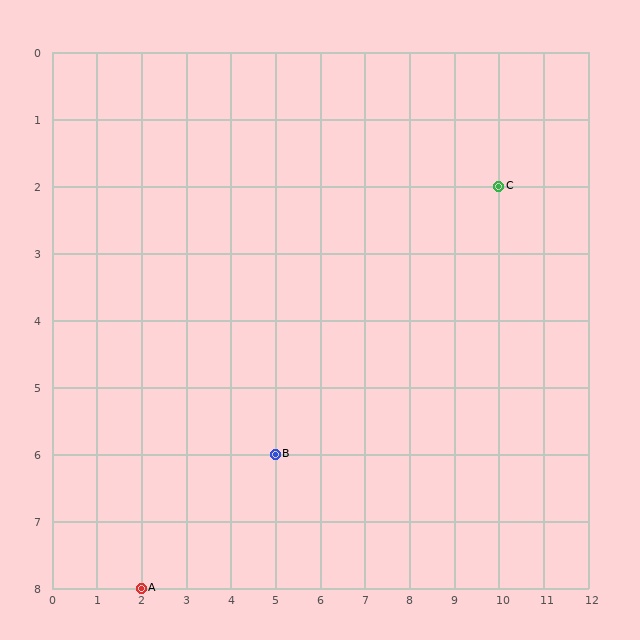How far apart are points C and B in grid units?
Points C and B are 5 columns and 4 rows apart (about 6.4 grid units diagonally).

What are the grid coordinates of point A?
Point A is at grid coordinates (2, 8).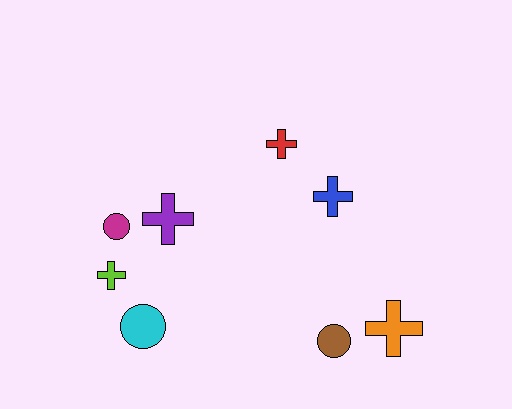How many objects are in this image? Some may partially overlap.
There are 8 objects.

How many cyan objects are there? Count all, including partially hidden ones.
There is 1 cyan object.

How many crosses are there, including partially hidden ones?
There are 5 crosses.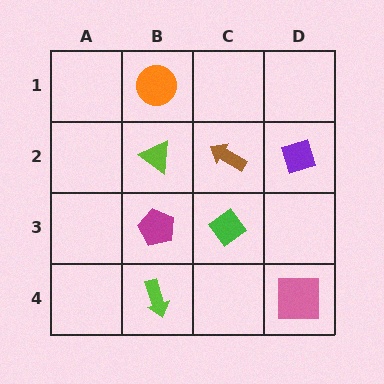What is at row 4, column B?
A lime arrow.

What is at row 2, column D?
A purple diamond.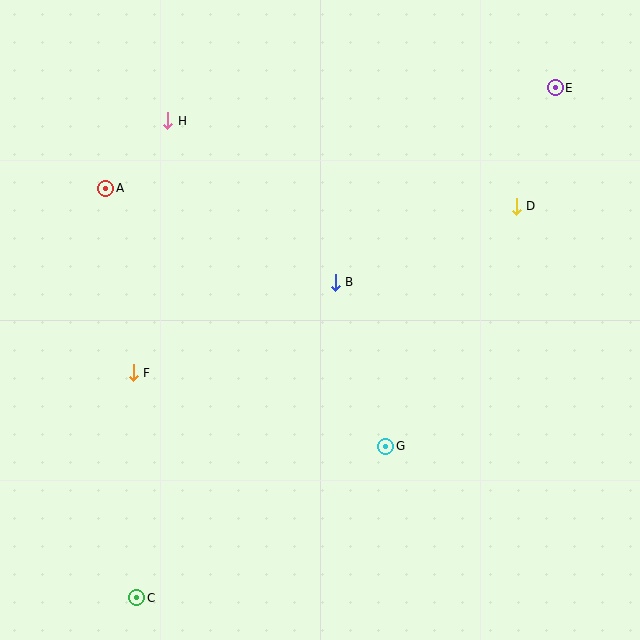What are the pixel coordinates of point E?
Point E is at (555, 88).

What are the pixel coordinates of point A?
Point A is at (106, 188).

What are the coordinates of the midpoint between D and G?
The midpoint between D and G is at (451, 326).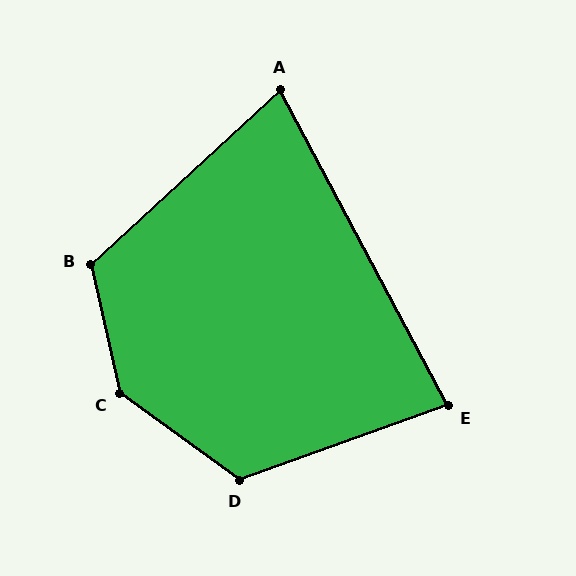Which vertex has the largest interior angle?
C, at approximately 139 degrees.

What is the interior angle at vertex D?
Approximately 124 degrees (obtuse).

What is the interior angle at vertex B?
Approximately 120 degrees (obtuse).